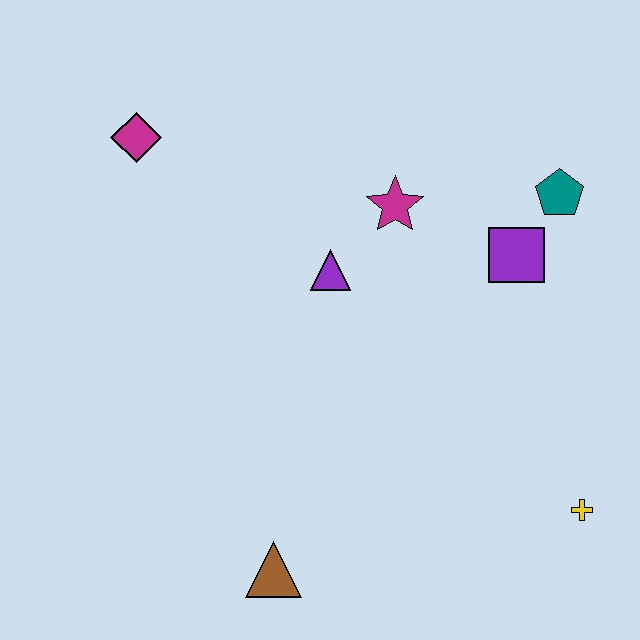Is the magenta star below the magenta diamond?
Yes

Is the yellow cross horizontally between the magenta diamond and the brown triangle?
No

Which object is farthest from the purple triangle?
The yellow cross is farthest from the purple triangle.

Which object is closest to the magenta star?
The purple triangle is closest to the magenta star.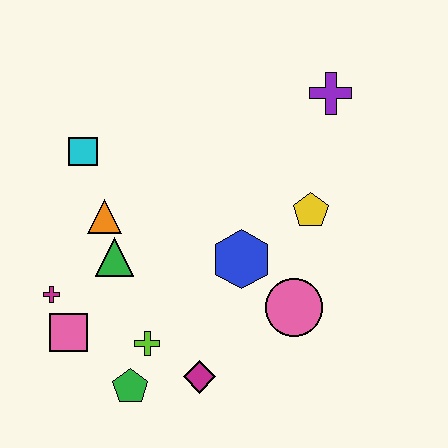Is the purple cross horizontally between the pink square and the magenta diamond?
No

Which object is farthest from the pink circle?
The cyan square is farthest from the pink circle.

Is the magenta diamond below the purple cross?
Yes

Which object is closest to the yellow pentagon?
The blue hexagon is closest to the yellow pentagon.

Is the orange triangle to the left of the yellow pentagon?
Yes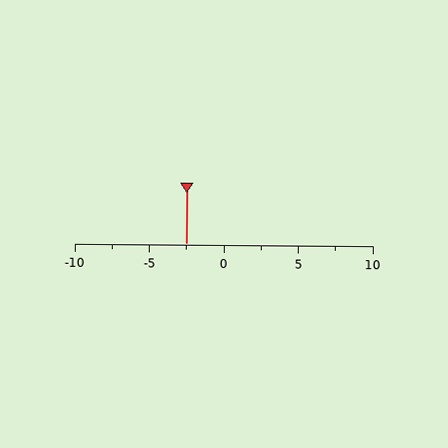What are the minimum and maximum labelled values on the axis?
The axis runs from -10 to 10.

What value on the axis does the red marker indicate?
The marker indicates approximately -2.5.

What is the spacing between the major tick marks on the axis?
The major ticks are spaced 5 apart.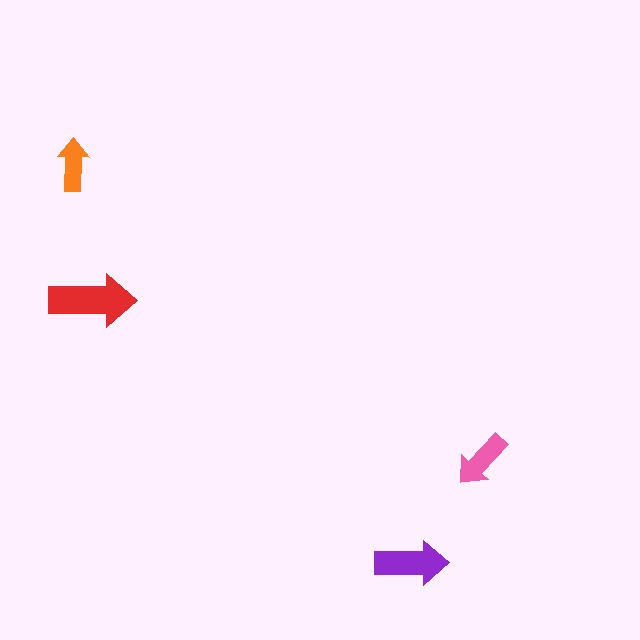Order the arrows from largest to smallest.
the red one, the purple one, the pink one, the orange one.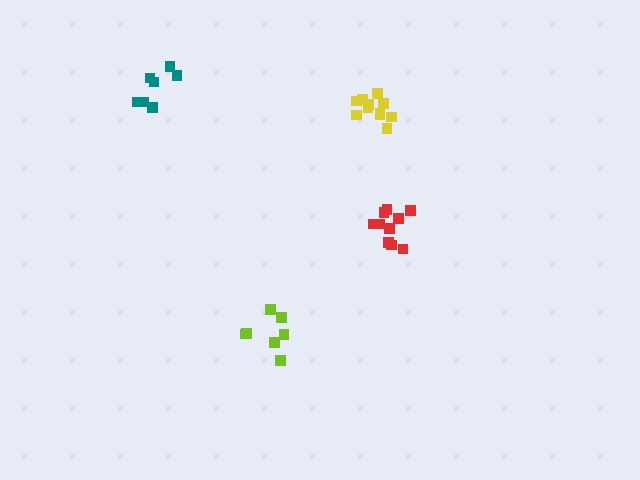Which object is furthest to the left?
The teal cluster is leftmost.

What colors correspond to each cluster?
The clusters are colored: red, lime, teal, yellow.